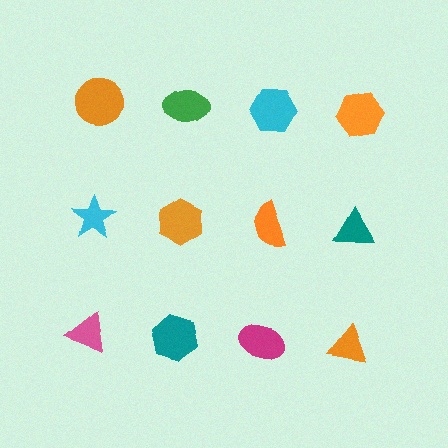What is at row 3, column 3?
A magenta ellipse.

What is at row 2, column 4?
A teal triangle.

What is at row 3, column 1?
A pink triangle.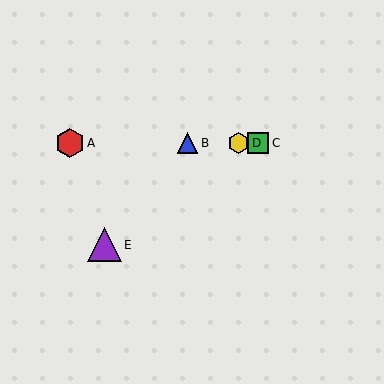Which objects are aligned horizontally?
Objects A, B, C, D are aligned horizontally.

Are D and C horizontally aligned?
Yes, both are at y≈143.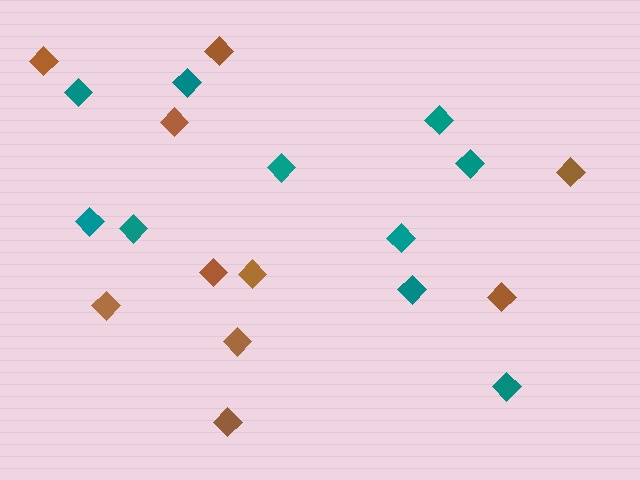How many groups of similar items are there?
There are 2 groups: one group of teal diamonds (10) and one group of brown diamonds (10).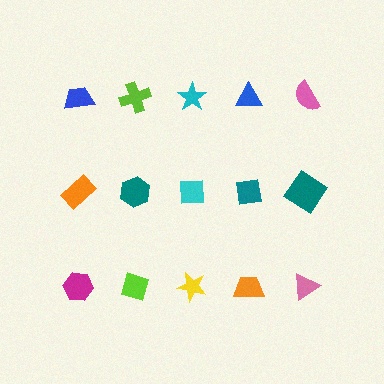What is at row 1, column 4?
A blue triangle.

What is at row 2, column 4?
A teal square.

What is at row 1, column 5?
A pink semicircle.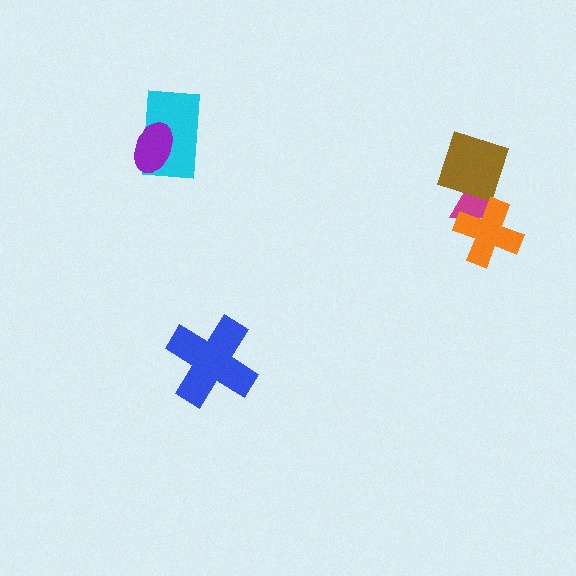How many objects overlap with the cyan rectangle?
1 object overlaps with the cyan rectangle.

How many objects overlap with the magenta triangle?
2 objects overlap with the magenta triangle.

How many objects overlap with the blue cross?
0 objects overlap with the blue cross.